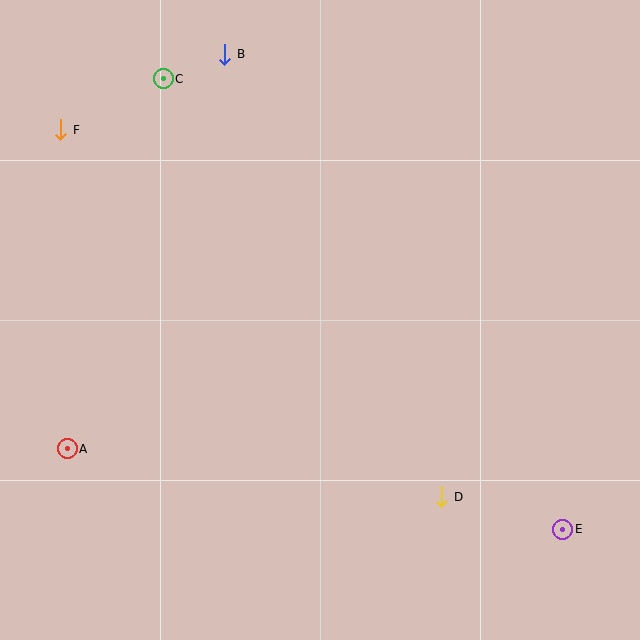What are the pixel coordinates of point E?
Point E is at (563, 529).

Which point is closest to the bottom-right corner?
Point E is closest to the bottom-right corner.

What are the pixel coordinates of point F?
Point F is at (61, 130).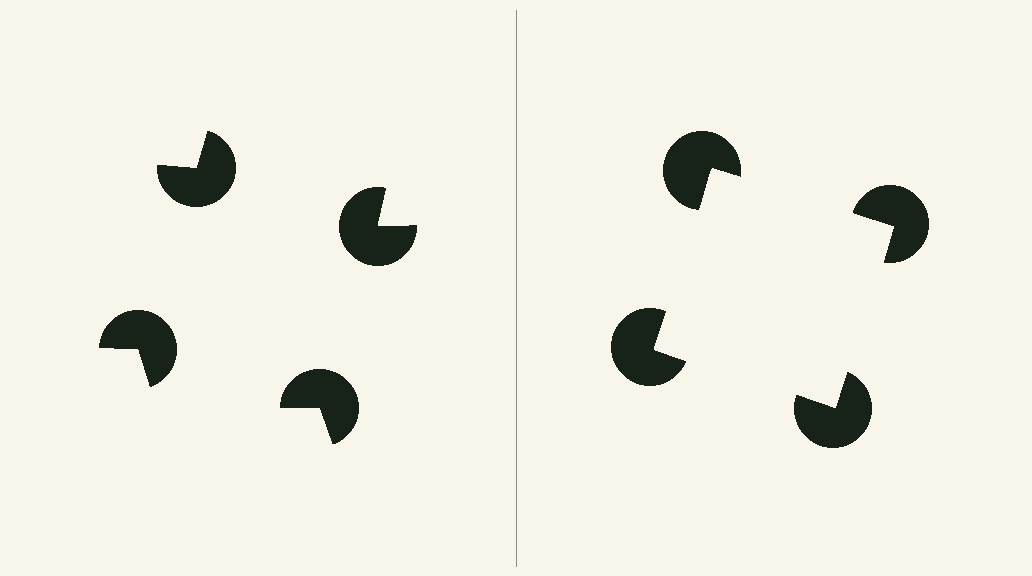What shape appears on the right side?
An illusory square.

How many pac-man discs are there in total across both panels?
8 — 4 on each side.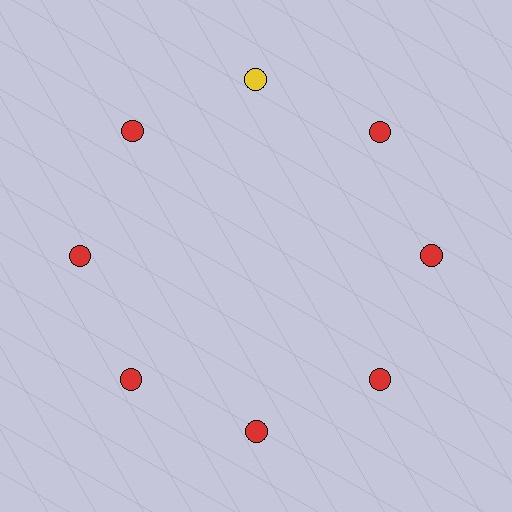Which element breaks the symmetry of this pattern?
The yellow circle at roughly the 12 o'clock position breaks the symmetry. All other shapes are red circles.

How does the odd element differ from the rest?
It has a different color: yellow instead of red.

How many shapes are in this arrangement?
There are 8 shapes arranged in a ring pattern.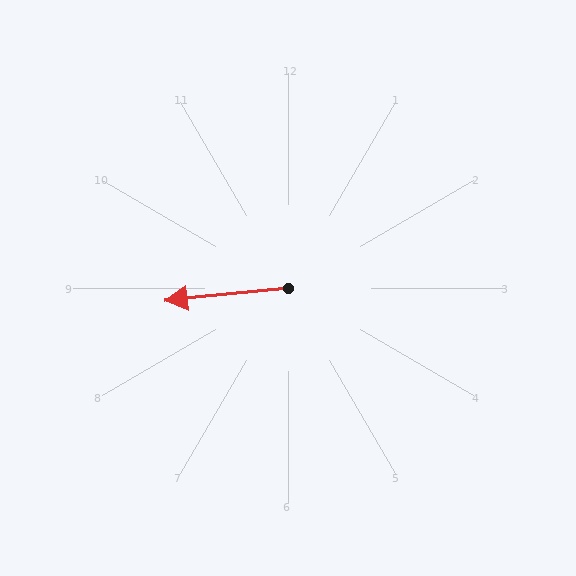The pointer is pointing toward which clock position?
Roughly 9 o'clock.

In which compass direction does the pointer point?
West.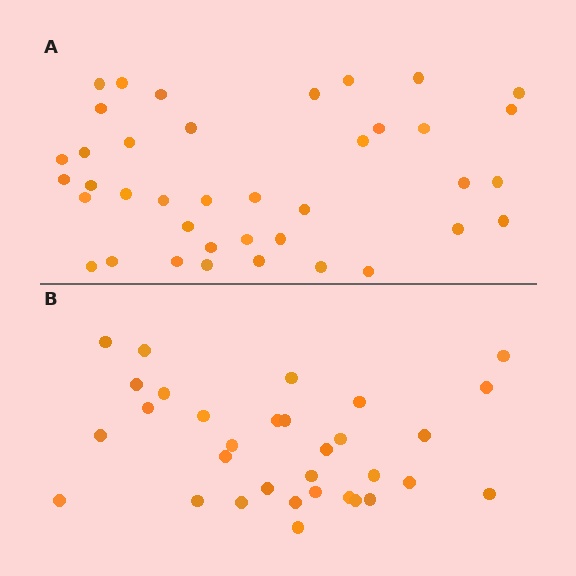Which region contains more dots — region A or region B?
Region A (the top region) has more dots.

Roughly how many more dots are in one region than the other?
Region A has roughly 8 or so more dots than region B.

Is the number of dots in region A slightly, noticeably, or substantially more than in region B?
Region A has only slightly more — the two regions are fairly close. The ratio is roughly 1.2 to 1.